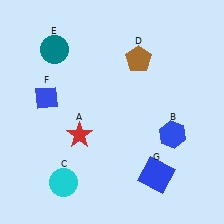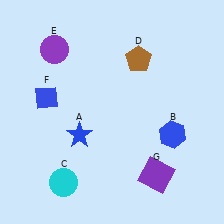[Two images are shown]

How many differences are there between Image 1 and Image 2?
There are 3 differences between the two images.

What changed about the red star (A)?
In Image 1, A is red. In Image 2, it changed to blue.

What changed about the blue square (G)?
In Image 1, G is blue. In Image 2, it changed to purple.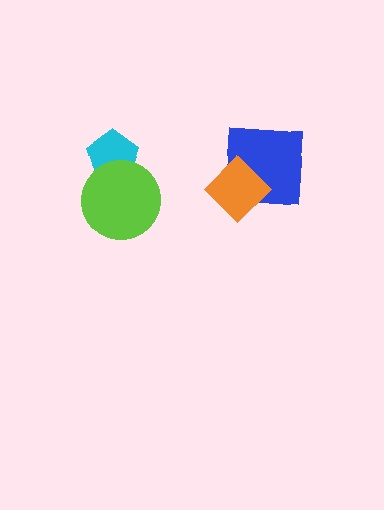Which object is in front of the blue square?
The orange diamond is in front of the blue square.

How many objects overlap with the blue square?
1 object overlaps with the blue square.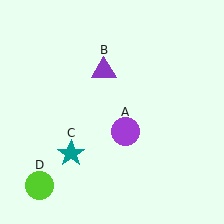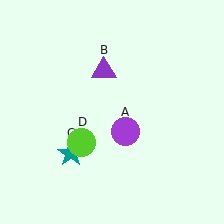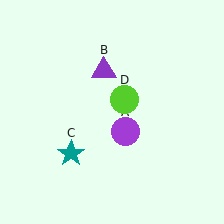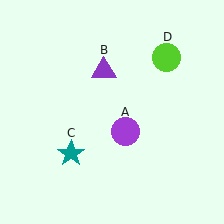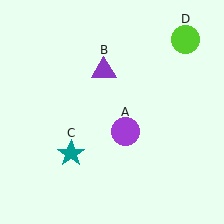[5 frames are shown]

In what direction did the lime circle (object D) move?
The lime circle (object D) moved up and to the right.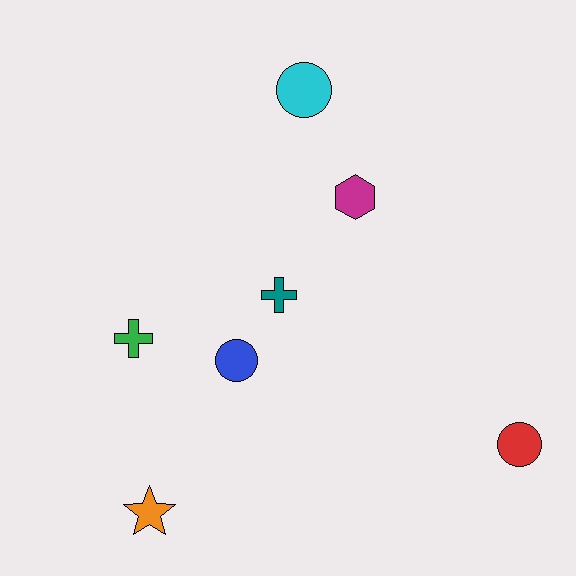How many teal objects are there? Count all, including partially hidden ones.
There is 1 teal object.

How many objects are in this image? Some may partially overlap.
There are 7 objects.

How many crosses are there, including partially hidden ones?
There are 2 crosses.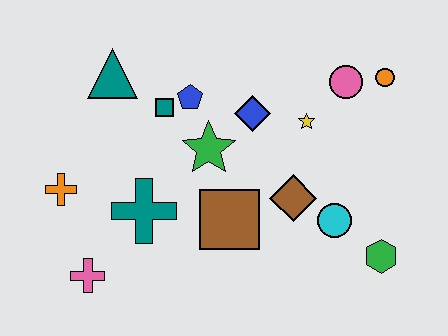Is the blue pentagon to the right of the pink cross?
Yes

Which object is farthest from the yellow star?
The pink cross is farthest from the yellow star.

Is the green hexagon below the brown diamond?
Yes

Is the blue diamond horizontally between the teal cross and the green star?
No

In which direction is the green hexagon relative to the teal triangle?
The green hexagon is to the right of the teal triangle.